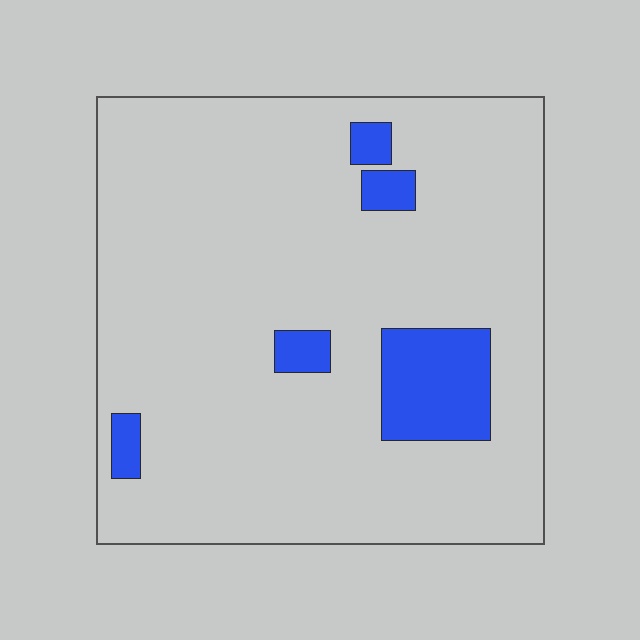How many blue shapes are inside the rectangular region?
5.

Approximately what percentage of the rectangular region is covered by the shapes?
Approximately 10%.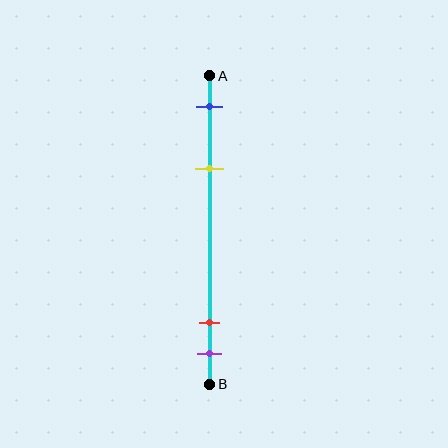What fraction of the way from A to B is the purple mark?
The purple mark is approximately 90% (0.9) of the way from A to B.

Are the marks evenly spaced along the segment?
No, the marks are not evenly spaced.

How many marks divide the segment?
There are 4 marks dividing the segment.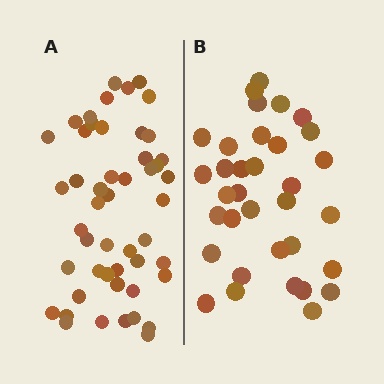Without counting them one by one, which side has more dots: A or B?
Region A (the left region) has more dots.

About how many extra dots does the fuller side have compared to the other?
Region A has approximately 15 more dots than region B.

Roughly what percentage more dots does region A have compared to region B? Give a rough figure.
About 45% more.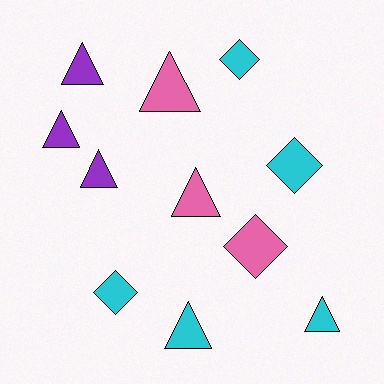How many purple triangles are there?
There are 3 purple triangles.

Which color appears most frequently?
Cyan, with 5 objects.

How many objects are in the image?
There are 11 objects.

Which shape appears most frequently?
Triangle, with 7 objects.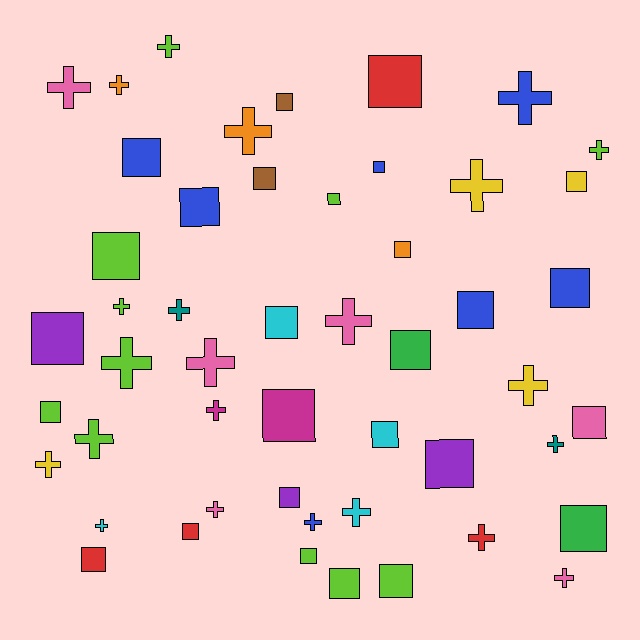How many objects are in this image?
There are 50 objects.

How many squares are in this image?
There are 27 squares.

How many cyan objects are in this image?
There are 4 cyan objects.